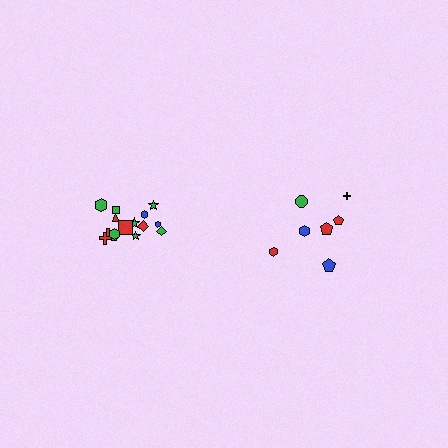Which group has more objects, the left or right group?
The left group.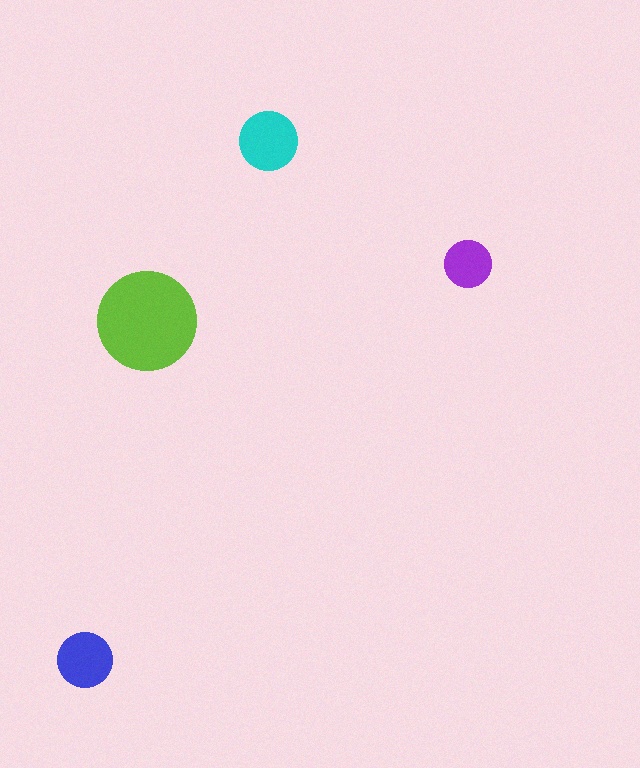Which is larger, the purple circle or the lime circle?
The lime one.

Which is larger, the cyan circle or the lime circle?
The lime one.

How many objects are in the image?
There are 4 objects in the image.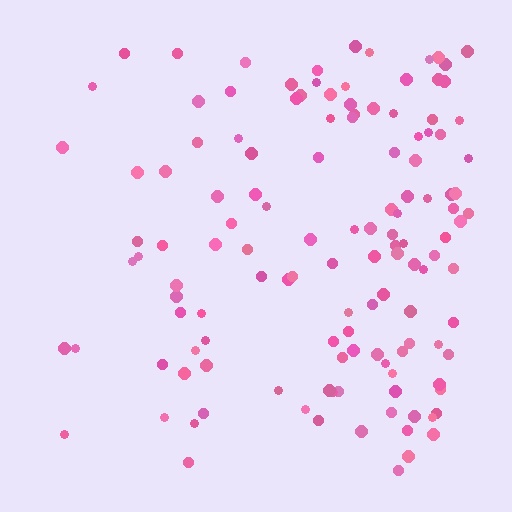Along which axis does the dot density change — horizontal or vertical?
Horizontal.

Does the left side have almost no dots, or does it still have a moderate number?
Still a moderate number, just noticeably fewer than the right.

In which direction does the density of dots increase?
From left to right, with the right side densest.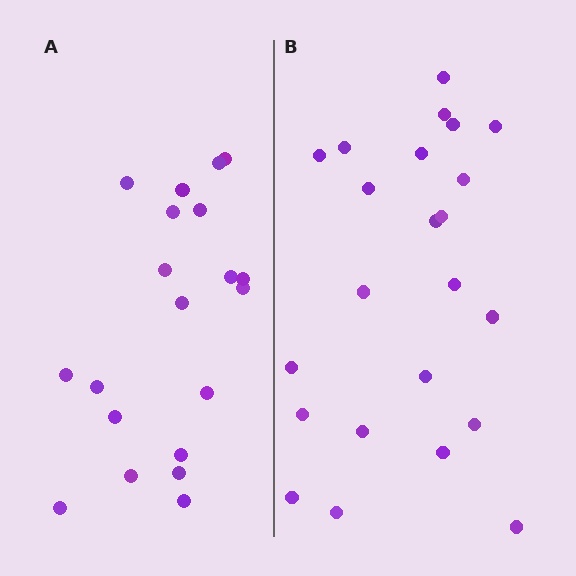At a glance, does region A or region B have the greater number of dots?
Region B (the right region) has more dots.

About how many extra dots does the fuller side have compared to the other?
Region B has just a few more — roughly 2 or 3 more dots than region A.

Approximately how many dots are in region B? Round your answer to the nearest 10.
About 20 dots. (The exact count is 23, which rounds to 20.)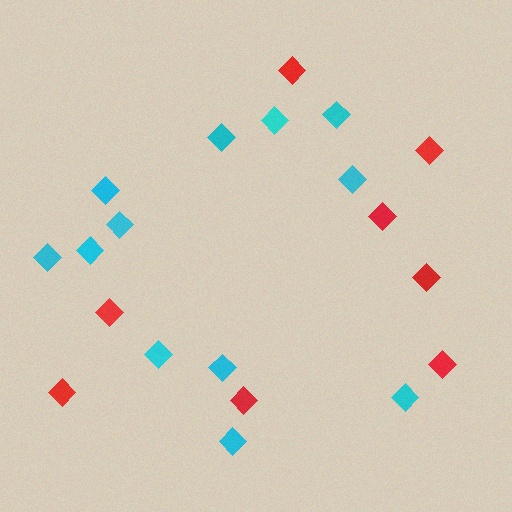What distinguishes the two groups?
There are 2 groups: one group of red diamonds (8) and one group of cyan diamonds (12).